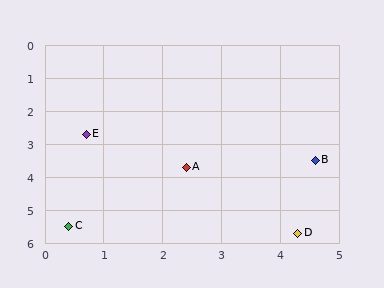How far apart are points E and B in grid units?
Points E and B are about 4.0 grid units apart.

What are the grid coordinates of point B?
Point B is at approximately (4.6, 3.5).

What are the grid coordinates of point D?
Point D is at approximately (4.3, 5.7).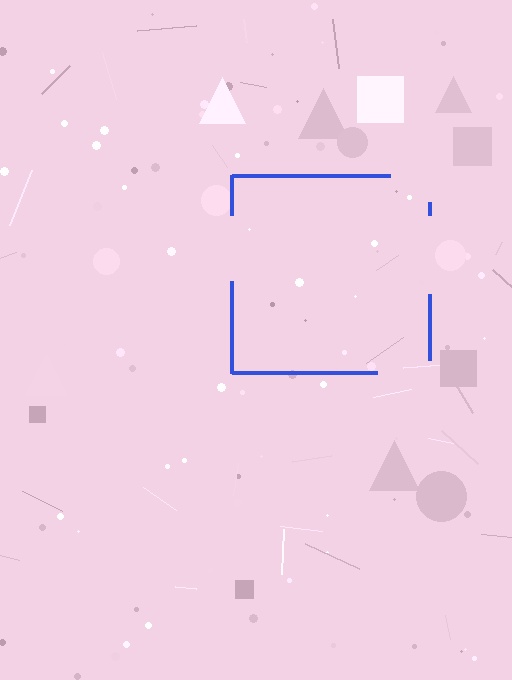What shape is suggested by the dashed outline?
The dashed outline suggests a square.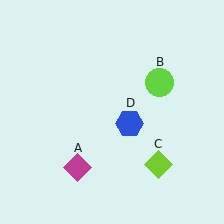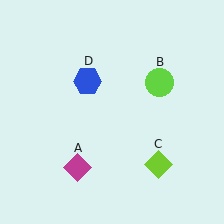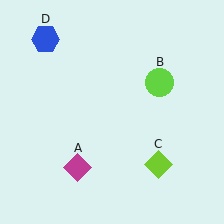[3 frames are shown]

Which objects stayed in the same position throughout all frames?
Magenta diamond (object A) and lime circle (object B) and lime diamond (object C) remained stationary.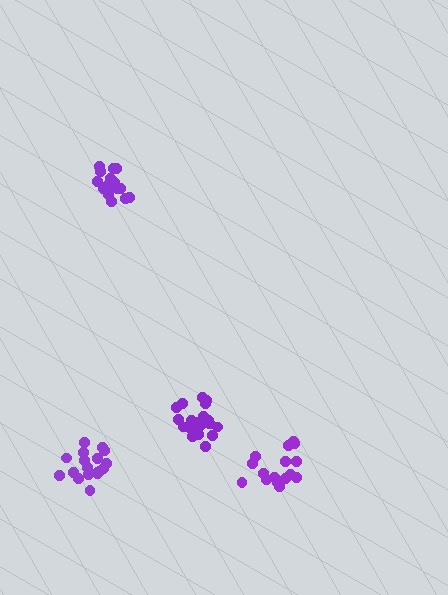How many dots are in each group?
Group 1: 18 dots, Group 2: 20 dots, Group 3: 16 dots, Group 4: 18 dots (72 total).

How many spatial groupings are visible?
There are 4 spatial groupings.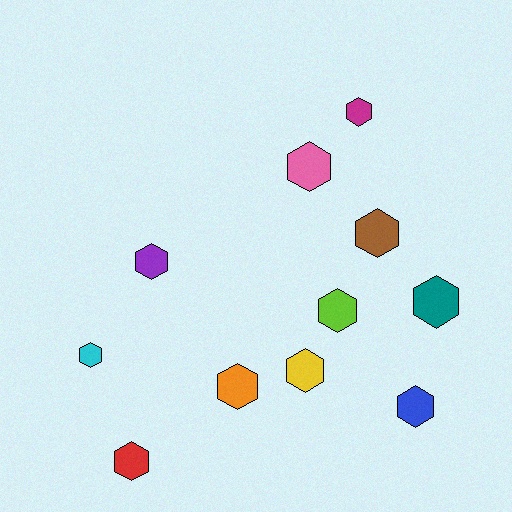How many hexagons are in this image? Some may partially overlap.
There are 11 hexagons.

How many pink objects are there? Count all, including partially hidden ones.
There is 1 pink object.